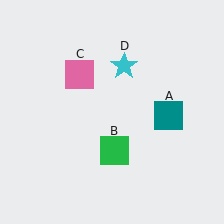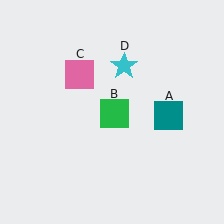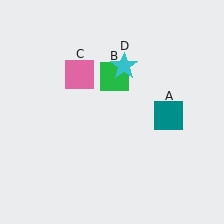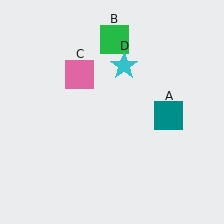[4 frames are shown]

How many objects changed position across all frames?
1 object changed position: green square (object B).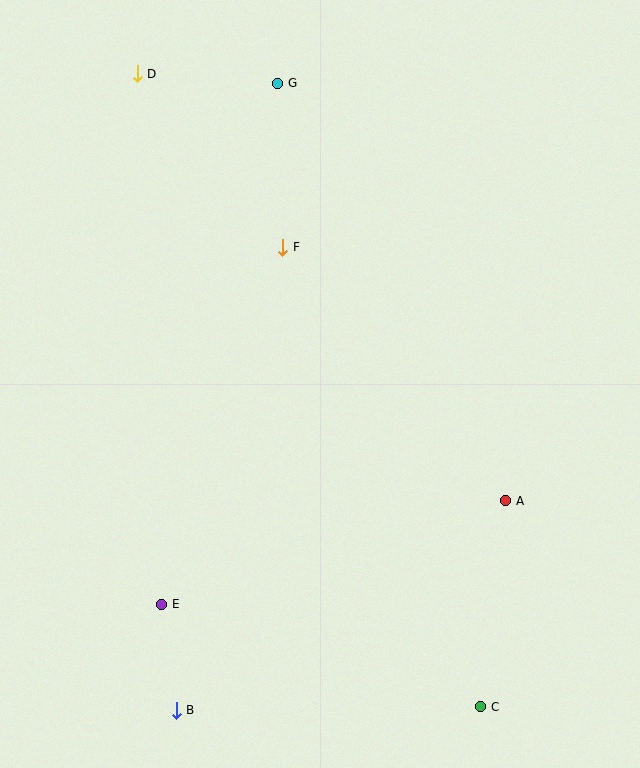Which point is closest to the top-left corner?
Point D is closest to the top-left corner.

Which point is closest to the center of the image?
Point F at (283, 247) is closest to the center.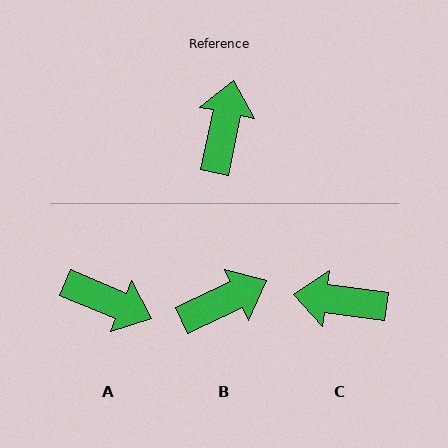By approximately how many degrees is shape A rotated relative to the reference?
Approximately 101 degrees clockwise.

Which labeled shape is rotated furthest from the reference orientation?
A, about 101 degrees away.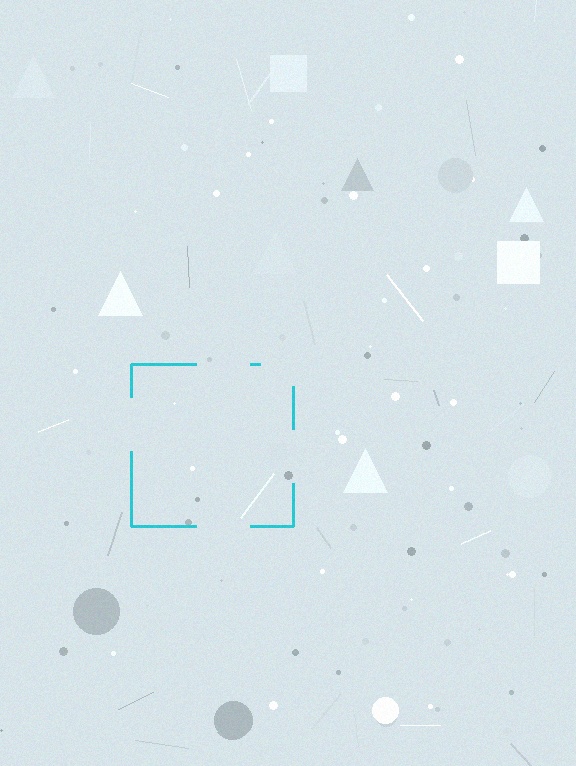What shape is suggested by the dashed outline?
The dashed outline suggests a square.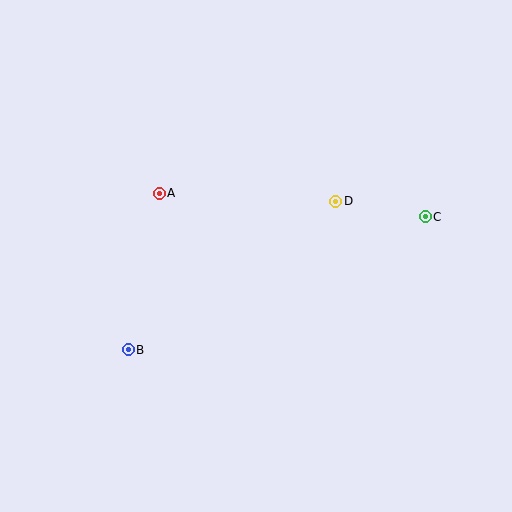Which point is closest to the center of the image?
Point D at (336, 201) is closest to the center.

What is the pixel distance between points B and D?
The distance between B and D is 255 pixels.